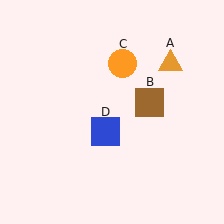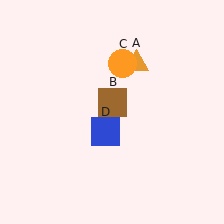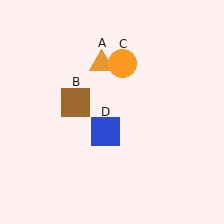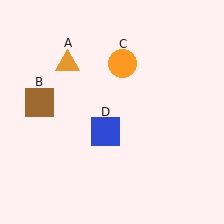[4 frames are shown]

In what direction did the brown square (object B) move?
The brown square (object B) moved left.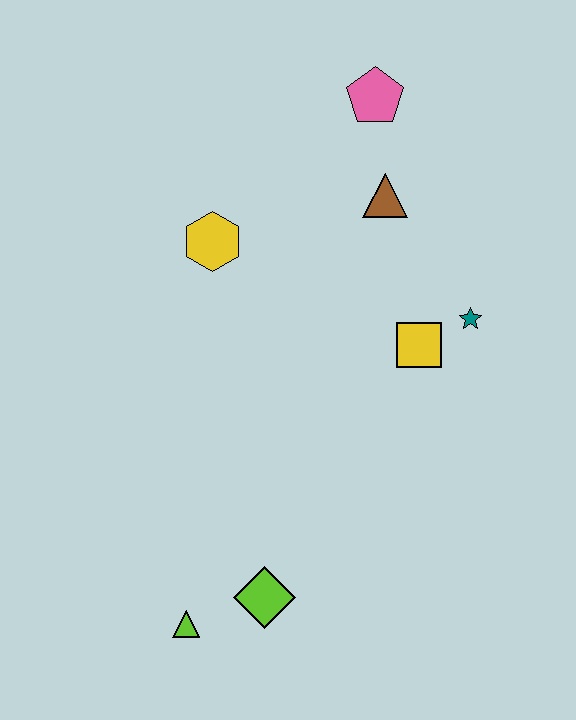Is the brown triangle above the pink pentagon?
No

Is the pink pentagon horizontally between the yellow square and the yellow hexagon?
Yes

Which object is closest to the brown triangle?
The pink pentagon is closest to the brown triangle.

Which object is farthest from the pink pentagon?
The lime triangle is farthest from the pink pentagon.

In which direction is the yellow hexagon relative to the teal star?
The yellow hexagon is to the left of the teal star.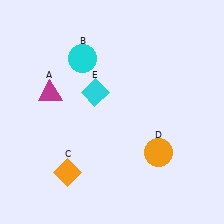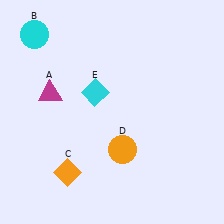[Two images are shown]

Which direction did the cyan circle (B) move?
The cyan circle (B) moved left.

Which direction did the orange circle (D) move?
The orange circle (D) moved left.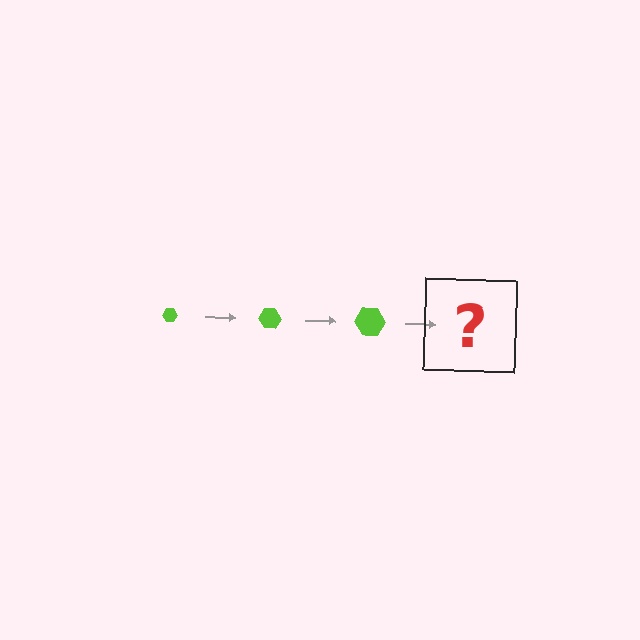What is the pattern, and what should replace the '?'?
The pattern is that the hexagon gets progressively larger each step. The '?' should be a lime hexagon, larger than the previous one.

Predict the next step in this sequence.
The next step is a lime hexagon, larger than the previous one.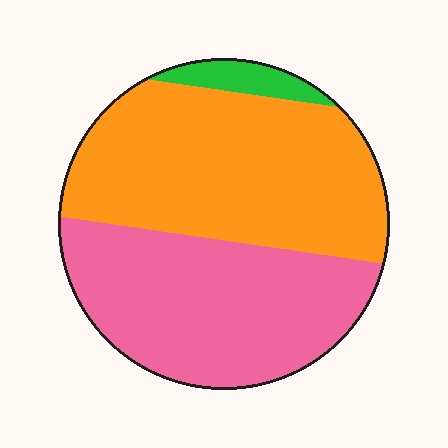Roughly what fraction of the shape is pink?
Pink takes up about two fifths (2/5) of the shape.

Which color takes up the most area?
Orange, at roughly 50%.